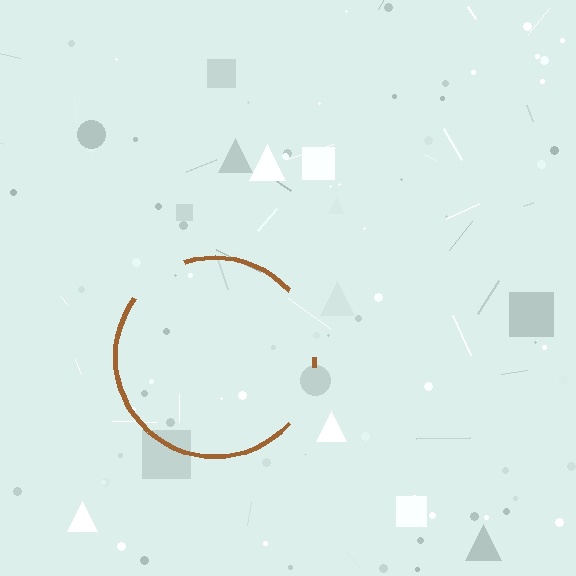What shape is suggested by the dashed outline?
The dashed outline suggests a circle.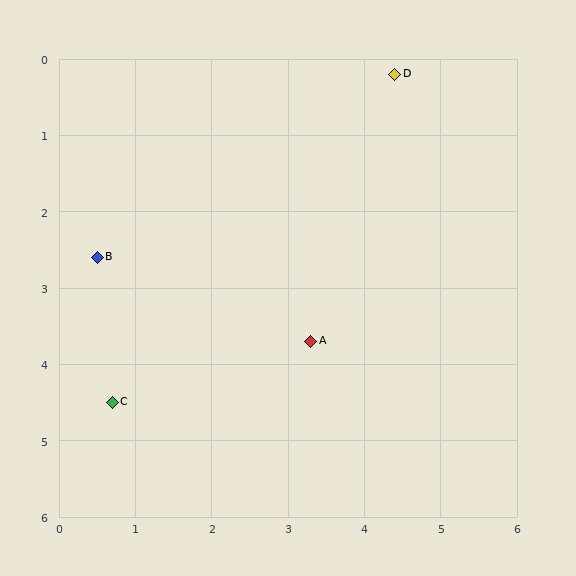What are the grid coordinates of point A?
Point A is at approximately (3.3, 3.7).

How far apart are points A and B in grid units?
Points A and B are about 3.0 grid units apart.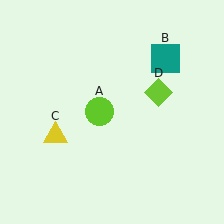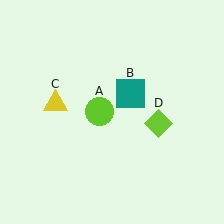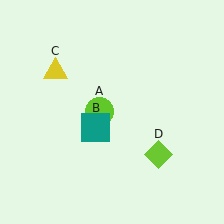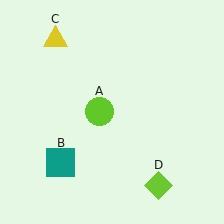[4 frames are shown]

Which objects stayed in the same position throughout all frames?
Lime circle (object A) remained stationary.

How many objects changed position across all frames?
3 objects changed position: teal square (object B), yellow triangle (object C), lime diamond (object D).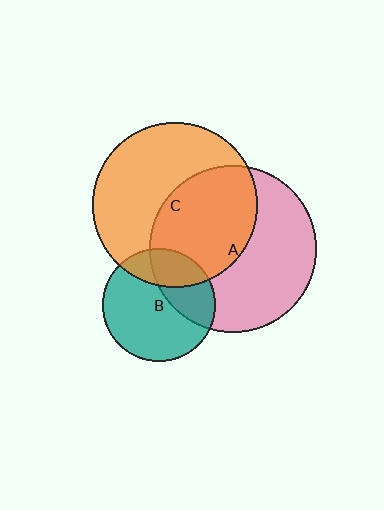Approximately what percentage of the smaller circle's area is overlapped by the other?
Approximately 35%.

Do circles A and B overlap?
Yes.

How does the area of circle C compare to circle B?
Approximately 2.1 times.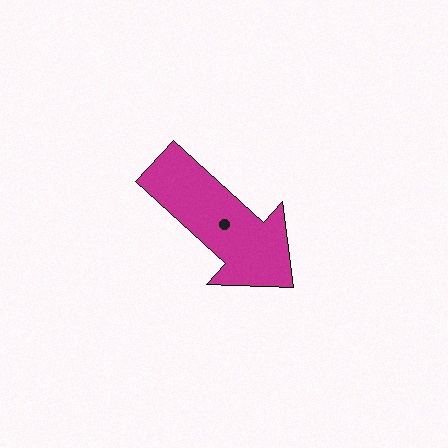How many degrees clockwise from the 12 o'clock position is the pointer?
Approximately 132 degrees.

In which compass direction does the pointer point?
Southeast.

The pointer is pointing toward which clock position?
Roughly 4 o'clock.